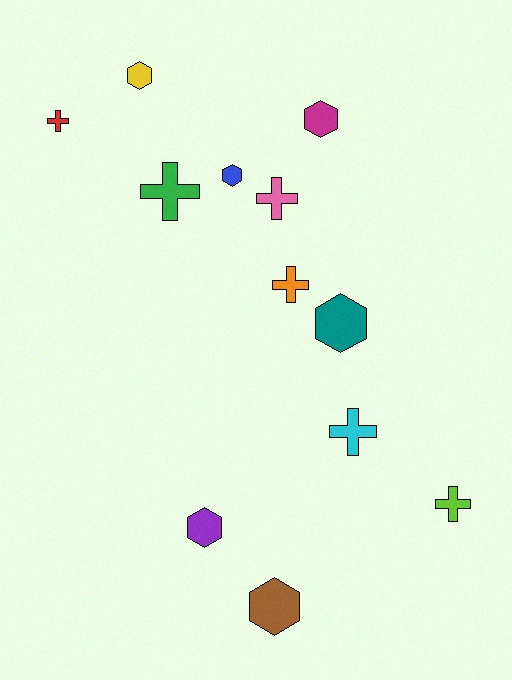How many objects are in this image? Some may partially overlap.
There are 12 objects.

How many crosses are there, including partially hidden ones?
There are 6 crosses.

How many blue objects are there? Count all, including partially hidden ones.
There is 1 blue object.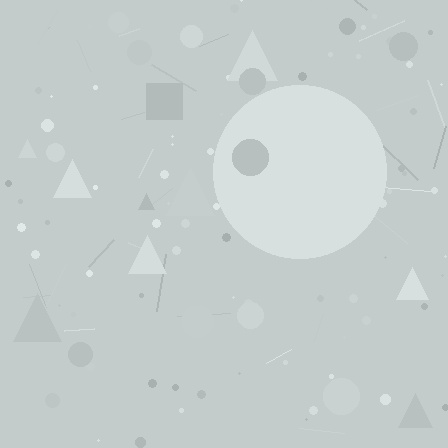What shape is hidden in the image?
A circle is hidden in the image.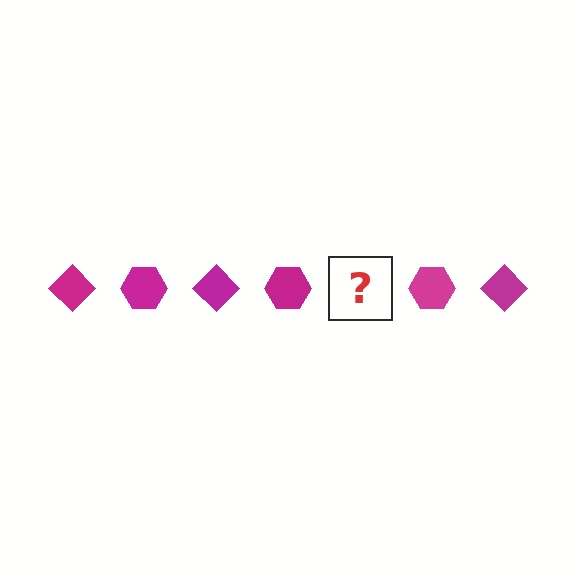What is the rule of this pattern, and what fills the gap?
The rule is that the pattern cycles through diamond, hexagon shapes in magenta. The gap should be filled with a magenta diamond.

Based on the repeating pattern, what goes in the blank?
The blank should be a magenta diamond.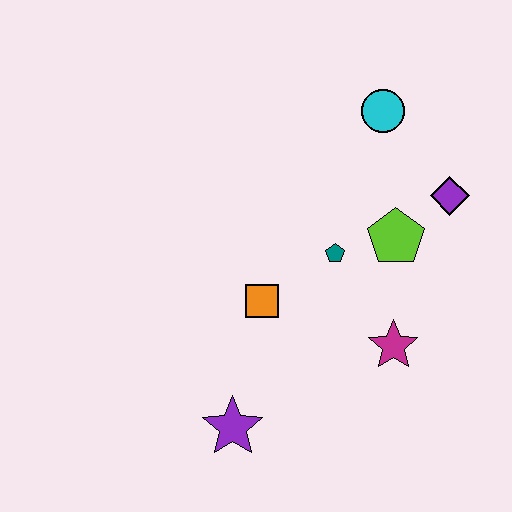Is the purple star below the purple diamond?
Yes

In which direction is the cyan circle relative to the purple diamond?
The cyan circle is above the purple diamond.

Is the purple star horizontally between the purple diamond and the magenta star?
No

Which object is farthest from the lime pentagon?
The purple star is farthest from the lime pentagon.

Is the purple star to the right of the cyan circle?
No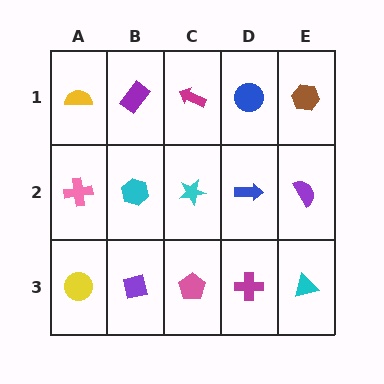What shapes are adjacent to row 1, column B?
A cyan hexagon (row 2, column B), a yellow semicircle (row 1, column A), a magenta arrow (row 1, column C).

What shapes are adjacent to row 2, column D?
A blue circle (row 1, column D), a magenta cross (row 3, column D), a cyan star (row 2, column C), a purple semicircle (row 2, column E).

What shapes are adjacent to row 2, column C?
A magenta arrow (row 1, column C), a pink pentagon (row 3, column C), a cyan hexagon (row 2, column B), a blue arrow (row 2, column D).